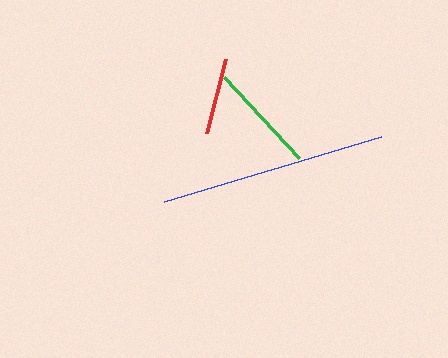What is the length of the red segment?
The red segment is approximately 76 pixels long.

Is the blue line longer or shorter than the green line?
The blue line is longer than the green line.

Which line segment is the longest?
The blue line is the longest at approximately 226 pixels.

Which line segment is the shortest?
The red line is the shortest at approximately 76 pixels.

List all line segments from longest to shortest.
From longest to shortest: blue, green, red.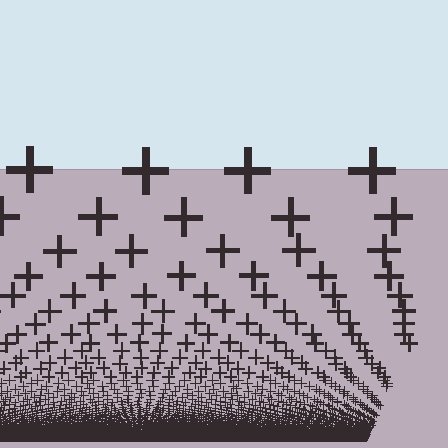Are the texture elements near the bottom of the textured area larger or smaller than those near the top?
Smaller. The gradient is inverted — elements near the bottom are smaller and denser.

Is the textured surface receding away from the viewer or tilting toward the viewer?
The surface appears to tilt toward the viewer. Texture elements get larger and sparser toward the top.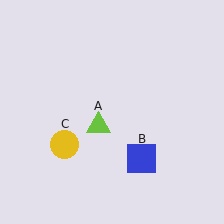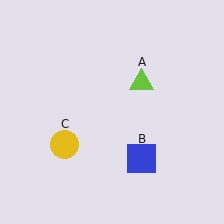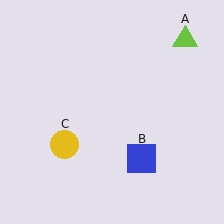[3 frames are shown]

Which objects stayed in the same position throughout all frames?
Blue square (object B) and yellow circle (object C) remained stationary.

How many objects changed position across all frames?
1 object changed position: lime triangle (object A).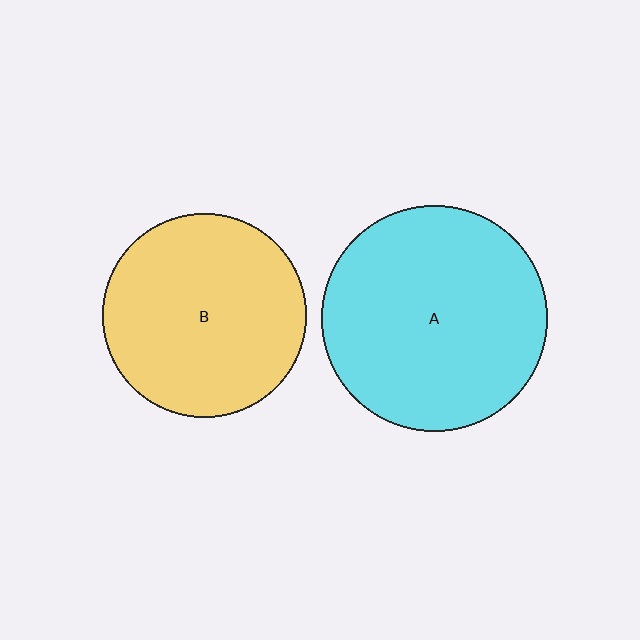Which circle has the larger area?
Circle A (cyan).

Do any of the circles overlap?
No, none of the circles overlap.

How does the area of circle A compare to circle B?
Approximately 1.2 times.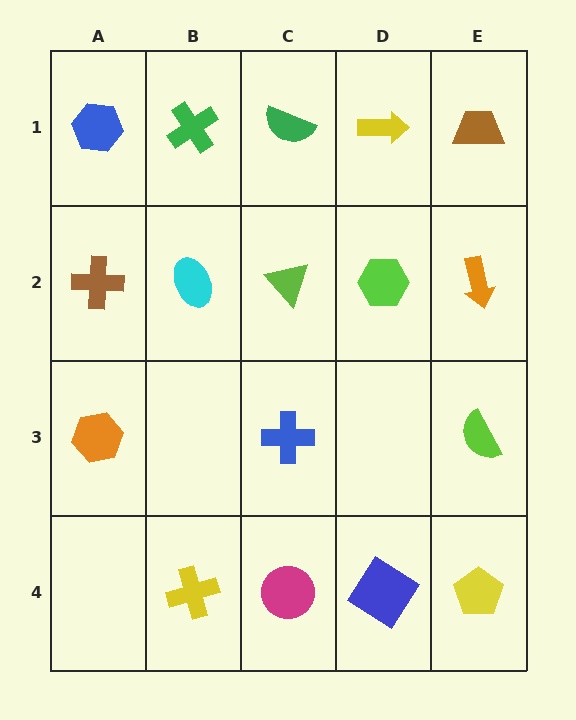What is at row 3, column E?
A lime semicircle.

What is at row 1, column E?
A brown trapezoid.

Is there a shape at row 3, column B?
No, that cell is empty.